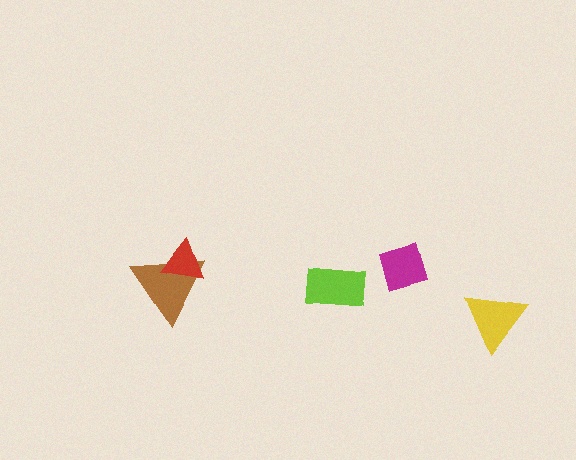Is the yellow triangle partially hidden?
No, no other shape covers it.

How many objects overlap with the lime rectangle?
0 objects overlap with the lime rectangle.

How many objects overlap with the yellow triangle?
0 objects overlap with the yellow triangle.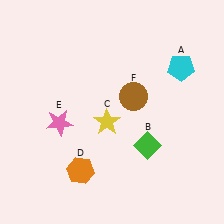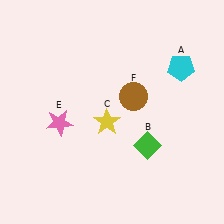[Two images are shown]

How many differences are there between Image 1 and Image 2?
There is 1 difference between the two images.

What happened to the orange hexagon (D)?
The orange hexagon (D) was removed in Image 2. It was in the bottom-left area of Image 1.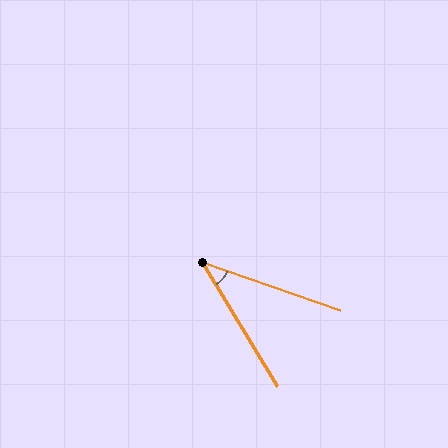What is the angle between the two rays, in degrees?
Approximately 40 degrees.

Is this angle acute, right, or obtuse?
It is acute.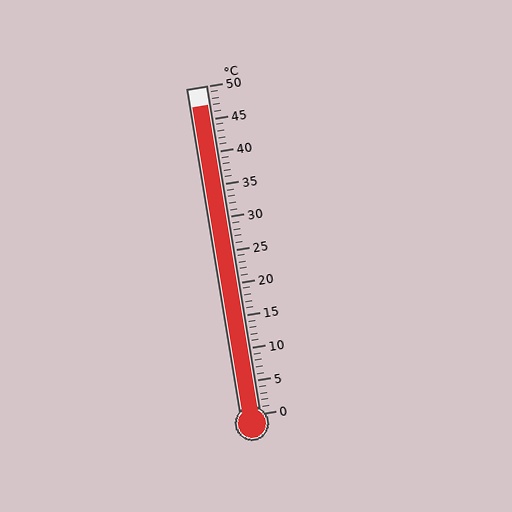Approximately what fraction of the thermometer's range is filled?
The thermometer is filled to approximately 95% of its range.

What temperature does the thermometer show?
The thermometer shows approximately 47°C.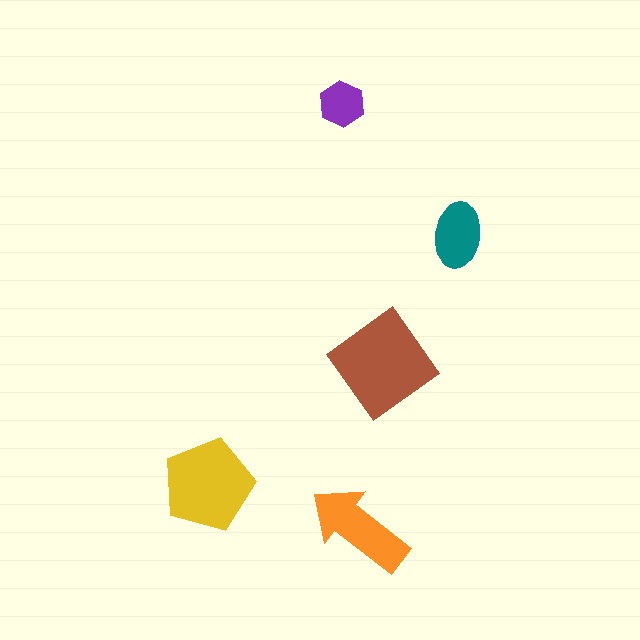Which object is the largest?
The brown diamond.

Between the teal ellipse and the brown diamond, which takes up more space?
The brown diamond.